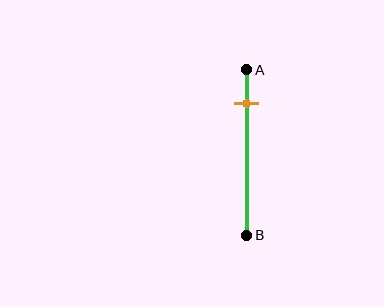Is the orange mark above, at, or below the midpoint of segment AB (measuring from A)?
The orange mark is above the midpoint of segment AB.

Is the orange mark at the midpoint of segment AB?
No, the mark is at about 20% from A, not at the 50% midpoint.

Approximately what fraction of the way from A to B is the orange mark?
The orange mark is approximately 20% of the way from A to B.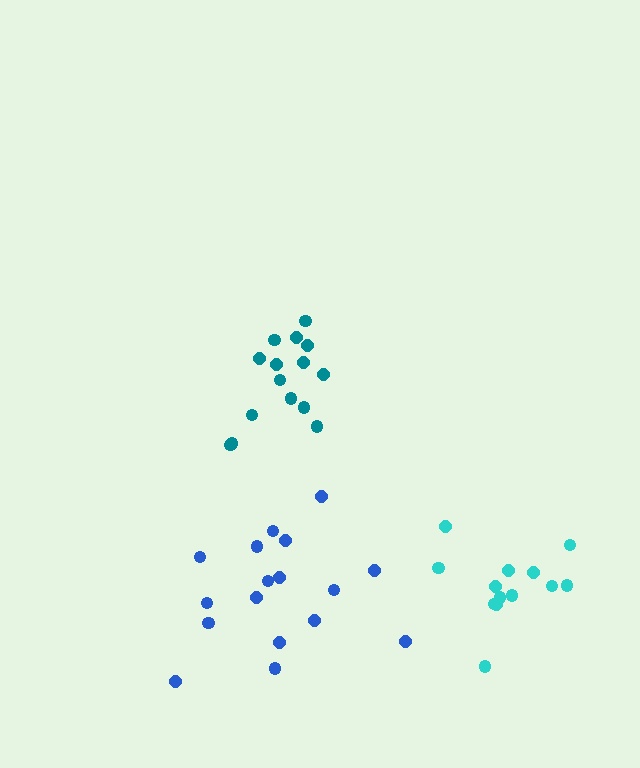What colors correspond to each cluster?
The clusters are colored: blue, teal, cyan.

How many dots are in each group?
Group 1: 17 dots, Group 2: 15 dots, Group 3: 13 dots (45 total).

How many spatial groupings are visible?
There are 3 spatial groupings.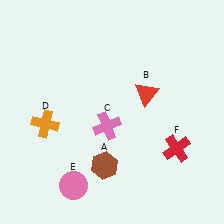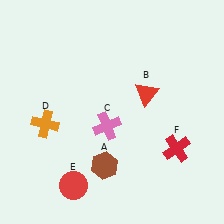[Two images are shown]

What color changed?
The circle (E) changed from pink in Image 1 to red in Image 2.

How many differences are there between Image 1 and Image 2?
There is 1 difference between the two images.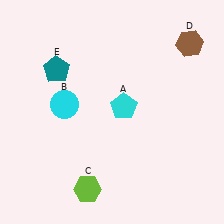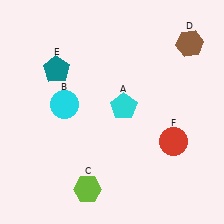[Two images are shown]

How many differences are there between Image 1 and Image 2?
There is 1 difference between the two images.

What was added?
A red circle (F) was added in Image 2.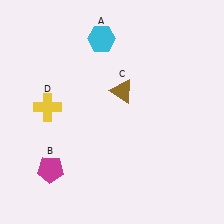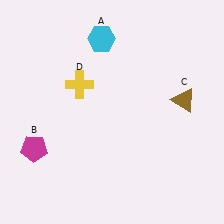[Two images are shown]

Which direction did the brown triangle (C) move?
The brown triangle (C) moved right.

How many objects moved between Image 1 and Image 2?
3 objects moved between the two images.